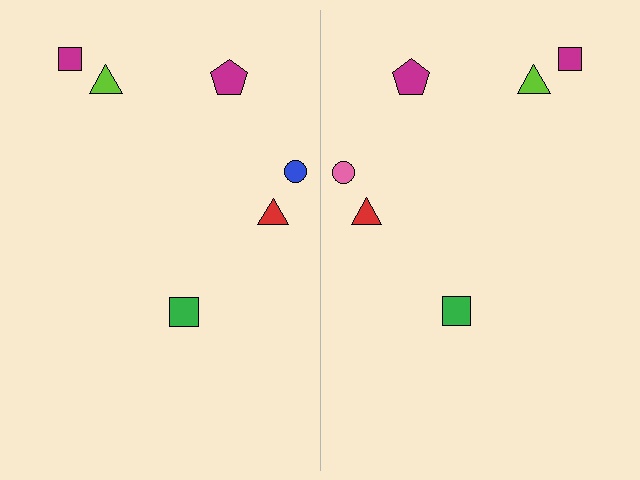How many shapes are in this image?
There are 12 shapes in this image.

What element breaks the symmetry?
The pink circle on the right side breaks the symmetry — its mirror counterpart is blue.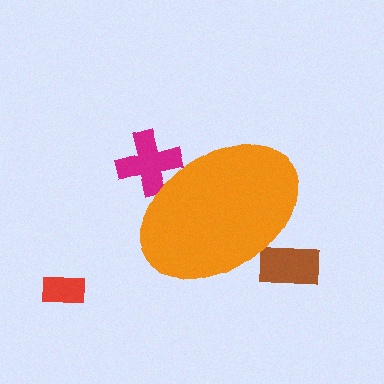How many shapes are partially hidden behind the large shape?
2 shapes are partially hidden.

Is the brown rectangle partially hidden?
Yes, the brown rectangle is partially hidden behind the orange ellipse.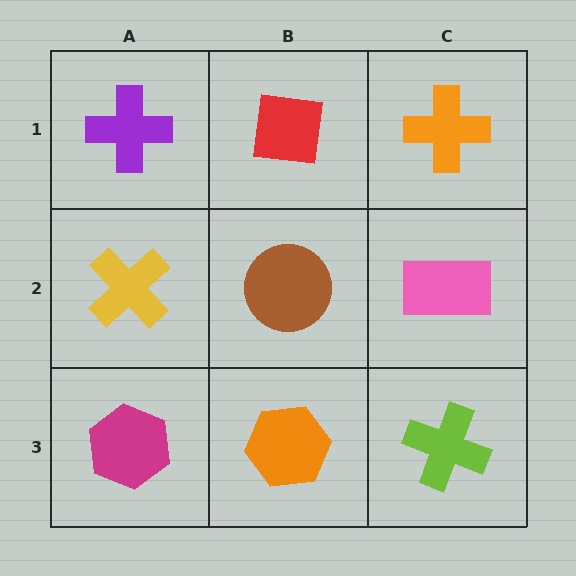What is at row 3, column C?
A lime cross.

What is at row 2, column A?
A yellow cross.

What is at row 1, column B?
A red square.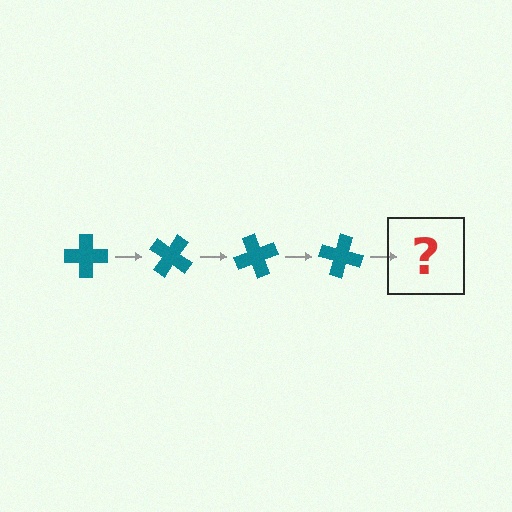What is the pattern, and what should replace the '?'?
The pattern is that the cross rotates 35 degrees each step. The '?' should be a teal cross rotated 140 degrees.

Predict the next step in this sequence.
The next step is a teal cross rotated 140 degrees.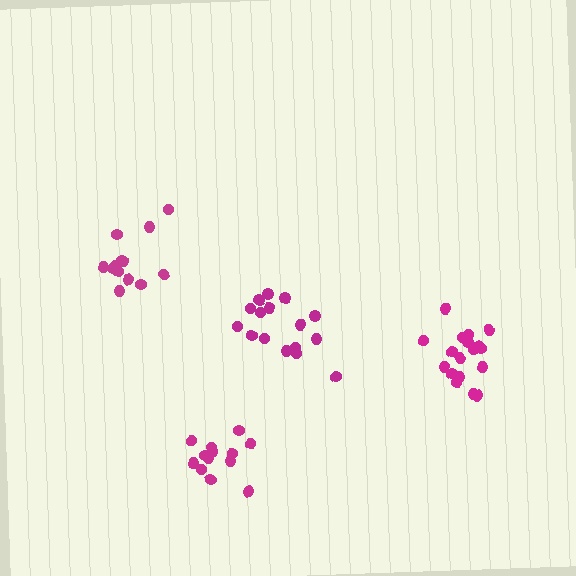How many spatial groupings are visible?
There are 4 spatial groupings.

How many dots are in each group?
Group 1: 13 dots, Group 2: 13 dots, Group 3: 18 dots, Group 4: 16 dots (60 total).